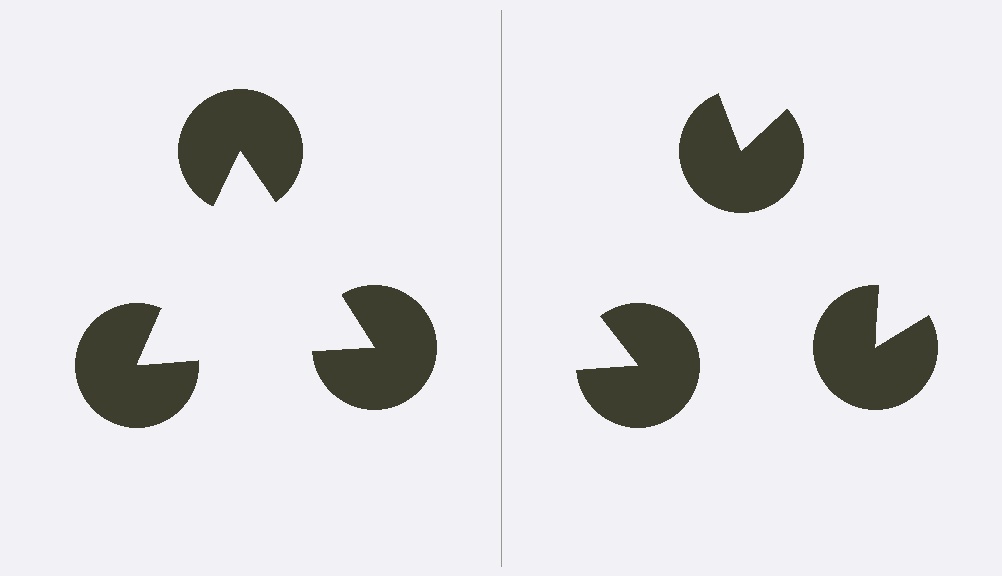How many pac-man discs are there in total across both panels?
6 — 3 on each side.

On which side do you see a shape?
An illusory triangle appears on the left side. On the right side the wedge cuts are rotated, so no coherent shape forms.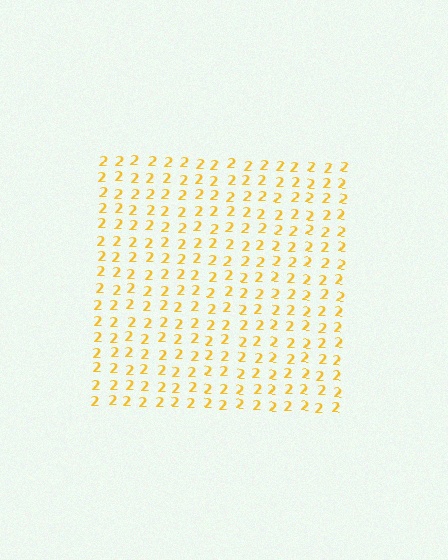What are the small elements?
The small elements are digit 2's.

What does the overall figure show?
The overall figure shows a square.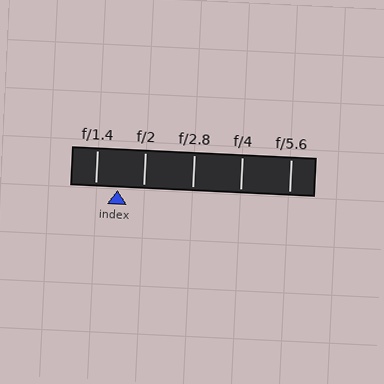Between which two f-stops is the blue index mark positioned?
The index mark is between f/1.4 and f/2.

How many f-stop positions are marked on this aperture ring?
There are 5 f-stop positions marked.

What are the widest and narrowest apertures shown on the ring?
The widest aperture shown is f/1.4 and the narrowest is f/5.6.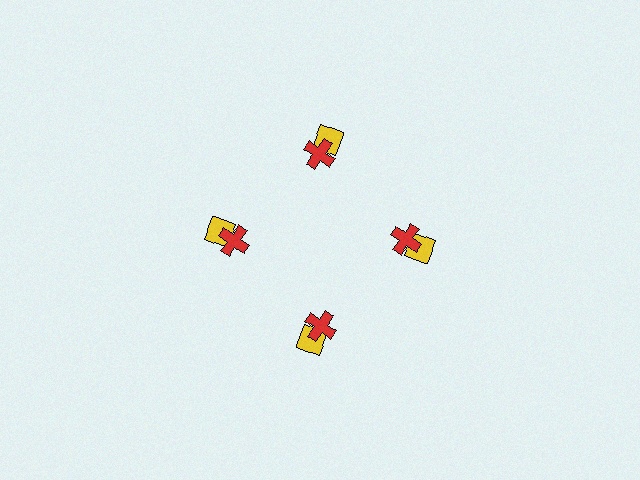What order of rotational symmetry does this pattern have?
This pattern has 4-fold rotational symmetry.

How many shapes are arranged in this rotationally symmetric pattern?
There are 8 shapes, arranged in 4 groups of 2.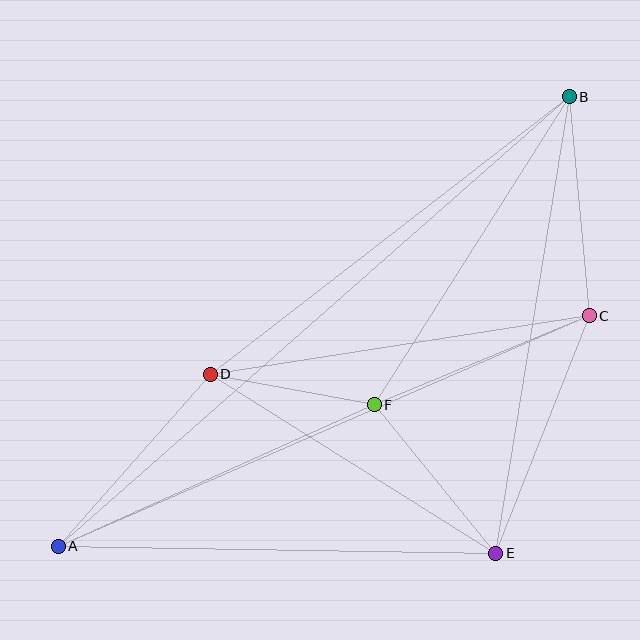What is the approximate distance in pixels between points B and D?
The distance between B and D is approximately 454 pixels.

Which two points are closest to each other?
Points D and F are closest to each other.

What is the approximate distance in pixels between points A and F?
The distance between A and F is approximately 346 pixels.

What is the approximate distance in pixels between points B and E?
The distance between B and E is approximately 462 pixels.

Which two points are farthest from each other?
Points A and B are farthest from each other.